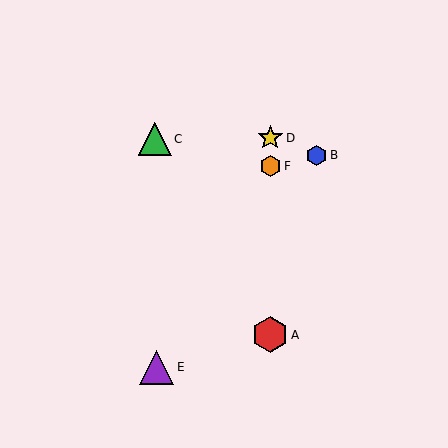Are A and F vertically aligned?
Yes, both are at x≈270.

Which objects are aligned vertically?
Objects A, D, F are aligned vertically.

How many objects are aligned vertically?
3 objects (A, D, F) are aligned vertically.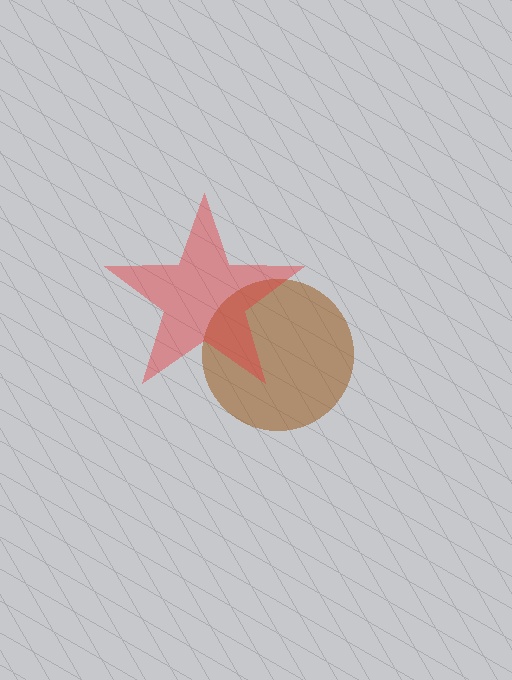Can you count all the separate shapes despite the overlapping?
Yes, there are 2 separate shapes.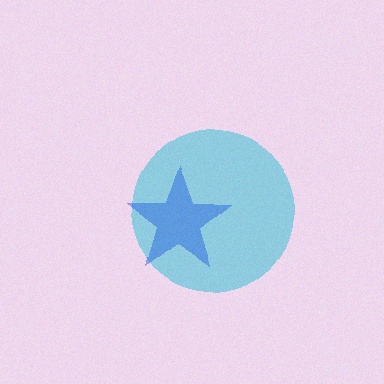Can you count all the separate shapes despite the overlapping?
Yes, there are 2 separate shapes.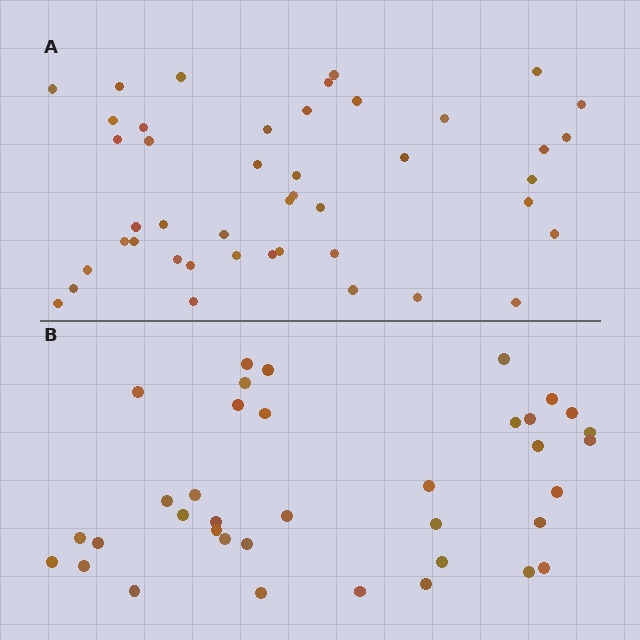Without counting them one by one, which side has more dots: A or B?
Region A (the top region) has more dots.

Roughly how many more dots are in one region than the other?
Region A has roughly 8 or so more dots than region B.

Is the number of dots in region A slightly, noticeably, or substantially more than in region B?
Region A has only slightly more — the two regions are fairly close. The ratio is roughly 1.2 to 1.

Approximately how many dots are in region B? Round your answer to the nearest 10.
About 40 dots. (The exact count is 37, which rounds to 40.)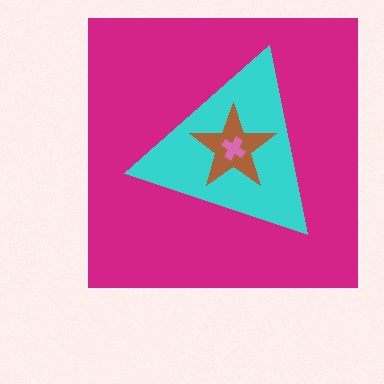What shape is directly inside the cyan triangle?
The brown star.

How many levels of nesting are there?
4.